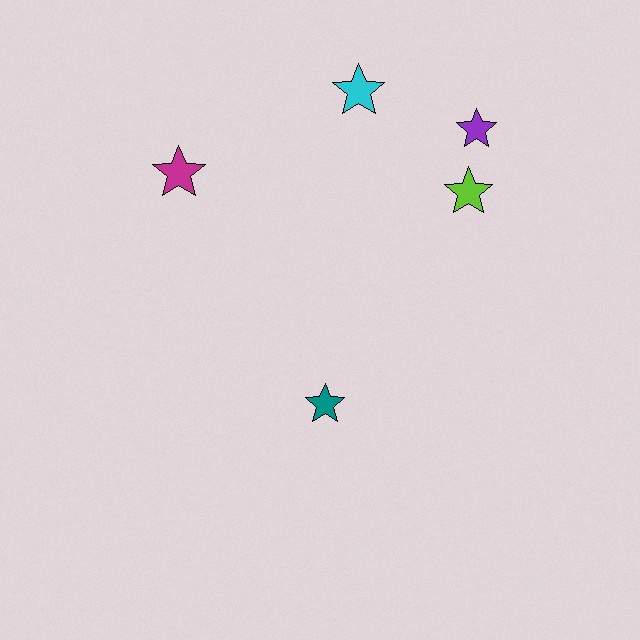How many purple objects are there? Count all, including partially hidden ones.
There is 1 purple object.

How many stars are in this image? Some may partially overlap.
There are 5 stars.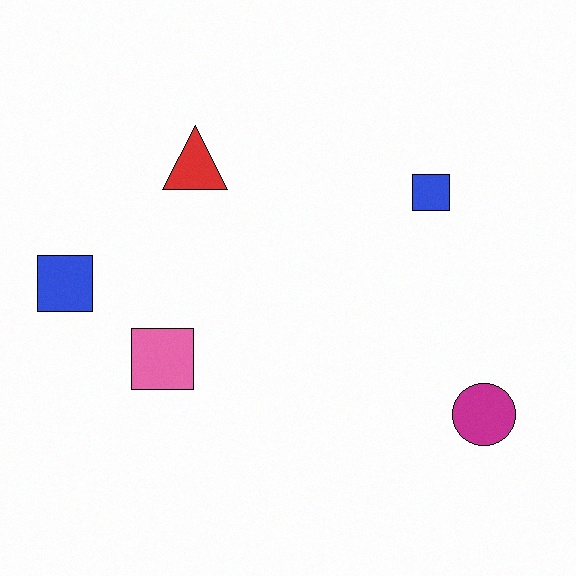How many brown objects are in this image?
There are no brown objects.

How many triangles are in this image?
There is 1 triangle.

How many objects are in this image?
There are 5 objects.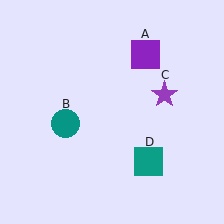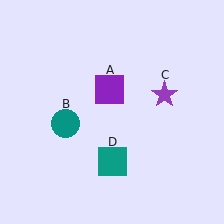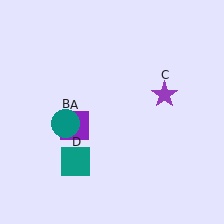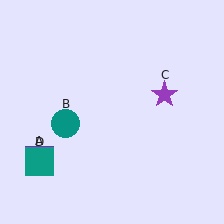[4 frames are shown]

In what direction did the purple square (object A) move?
The purple square (object A) moved down and to the left.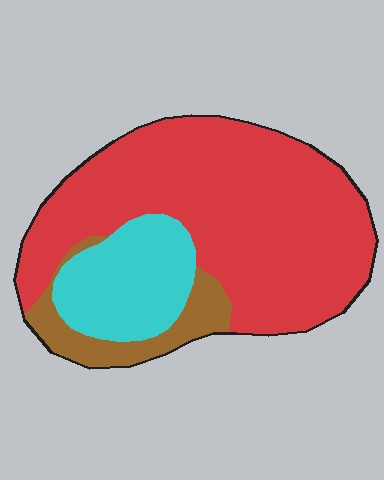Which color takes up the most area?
Red, at roughly 70%.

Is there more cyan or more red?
Red.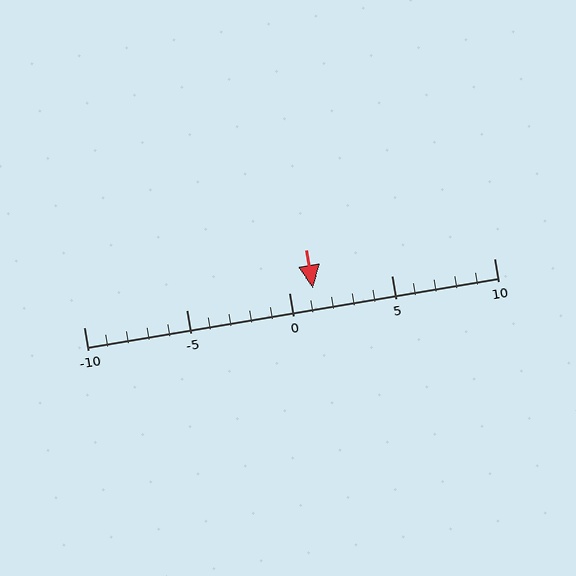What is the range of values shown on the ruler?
The ruler shows values from -10 to 10.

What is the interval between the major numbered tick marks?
The major tick marks are spaced 5 units apart.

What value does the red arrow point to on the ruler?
The red arrow points to approximately 1.